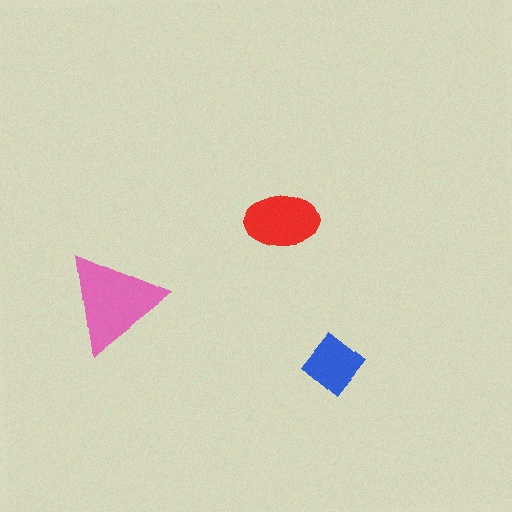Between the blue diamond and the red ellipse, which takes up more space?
The red ellipse.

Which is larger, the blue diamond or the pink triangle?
The pink triangle.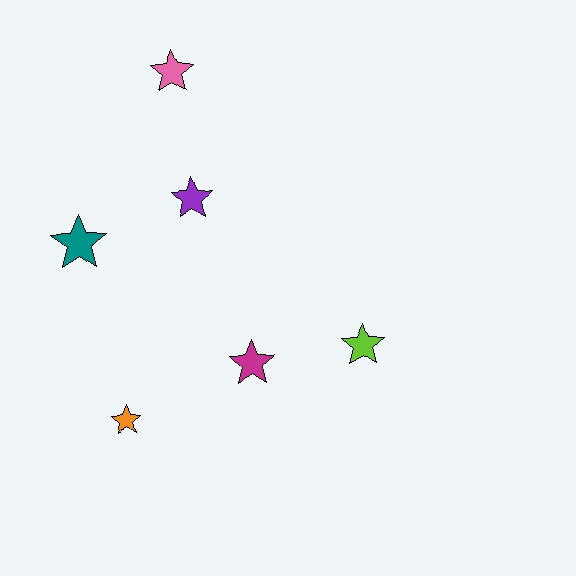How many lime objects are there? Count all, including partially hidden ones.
There is 1 lime object.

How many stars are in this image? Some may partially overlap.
There are 6 stars.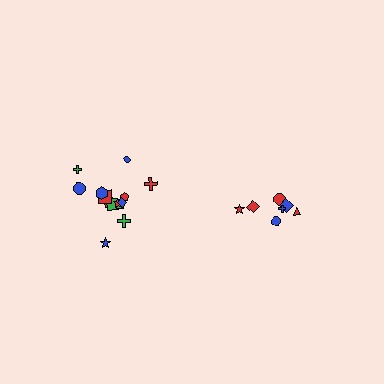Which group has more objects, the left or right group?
The left group.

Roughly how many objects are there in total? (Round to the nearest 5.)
Roughly 20 objects in total.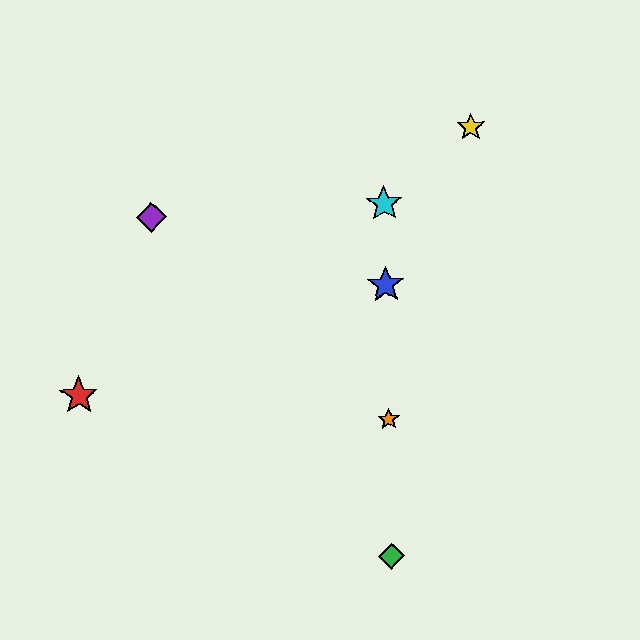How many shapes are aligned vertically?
4 shapes (the blue star, the green diamond, the orange star, the cyan star) are aligned vertically.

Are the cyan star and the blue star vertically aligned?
Yes, both are at x≈384.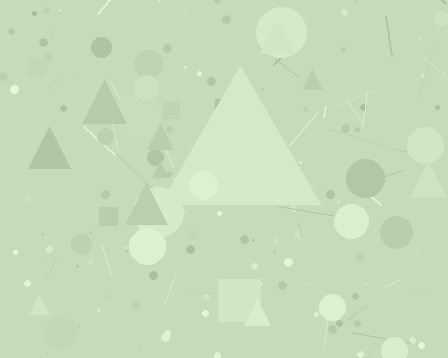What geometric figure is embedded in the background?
A triangle is embedded in the background.